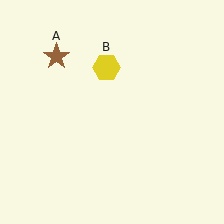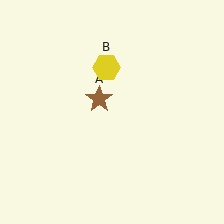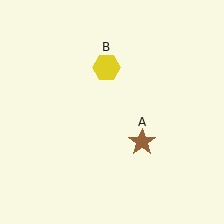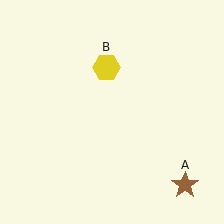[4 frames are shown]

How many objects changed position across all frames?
1 object changed position: brown star (object A).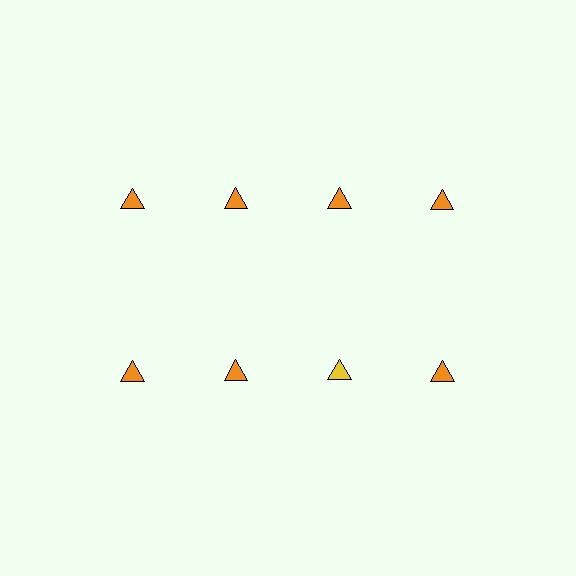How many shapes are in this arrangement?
There are 8 shapes arranged in a grid pattern.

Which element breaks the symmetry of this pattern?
The yellow triangle in the second row, center column breaks the symmetry. All other shapes are orange triangles.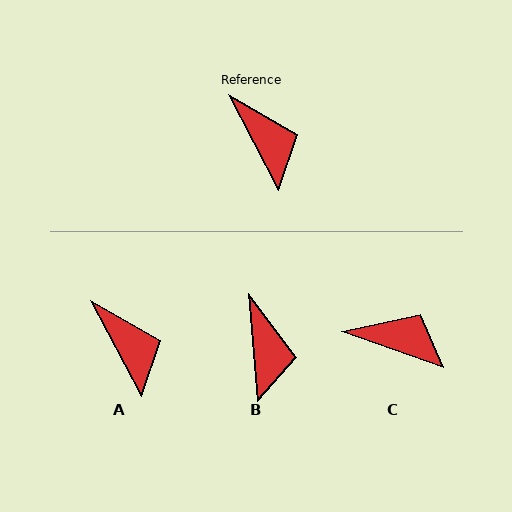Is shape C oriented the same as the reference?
No, it is off by about 42 degrees.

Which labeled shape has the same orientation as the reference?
A.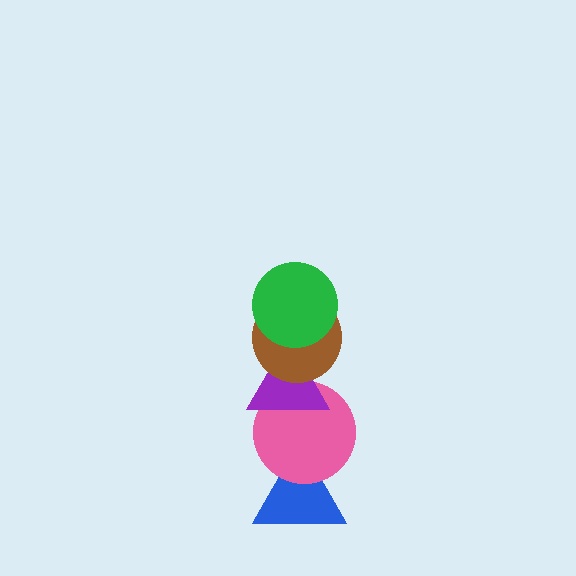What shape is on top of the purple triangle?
The brown circle is on top of the purple triangle.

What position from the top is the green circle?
The green circle is 1st from the top.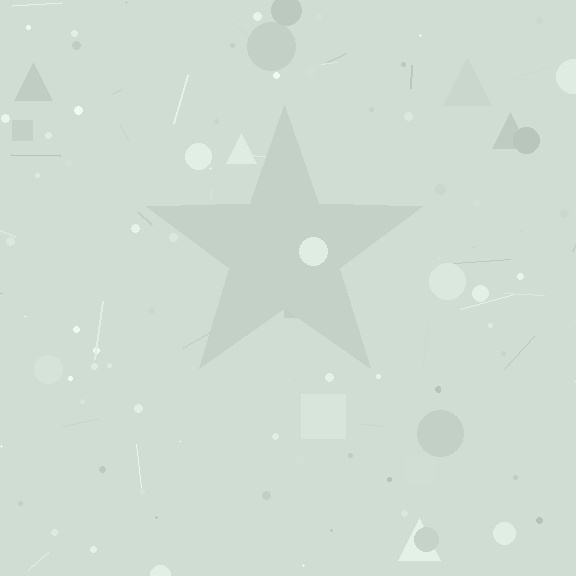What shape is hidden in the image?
A star is hidden in the image.